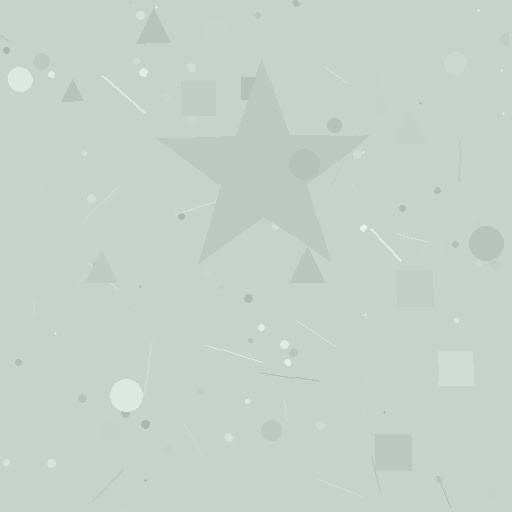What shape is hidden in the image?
A star is hidden in the image.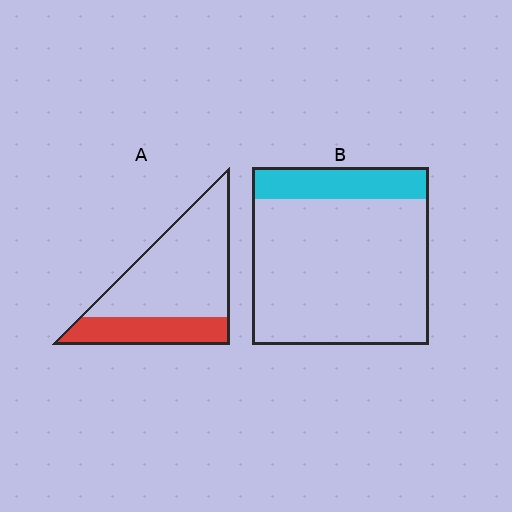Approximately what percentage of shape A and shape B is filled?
A is approximately 30% and B is approximately 20%.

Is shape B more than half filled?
No.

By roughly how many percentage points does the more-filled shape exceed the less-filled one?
By roughly 10 percentage points (A over B).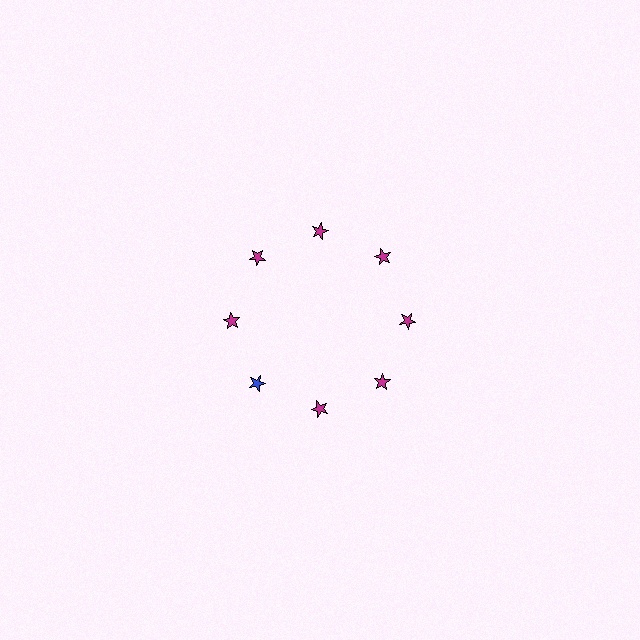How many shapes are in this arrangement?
There are 8 shapes arranged in a ring pattern.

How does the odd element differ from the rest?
It has a different color: blue instead of magenta.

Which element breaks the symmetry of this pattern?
The blue star at roughly the 8 o'clock position breaks the symmetry. All other shapes are magenta stars.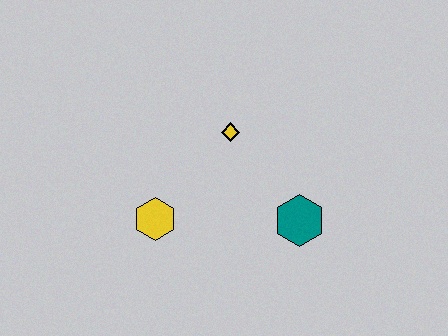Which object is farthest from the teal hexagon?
The yellow hexagon is farthest from the teal hexagon.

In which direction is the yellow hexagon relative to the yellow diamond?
The yellow hexagon is below the yellow diamond.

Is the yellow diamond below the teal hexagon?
No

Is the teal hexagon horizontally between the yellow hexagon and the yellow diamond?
No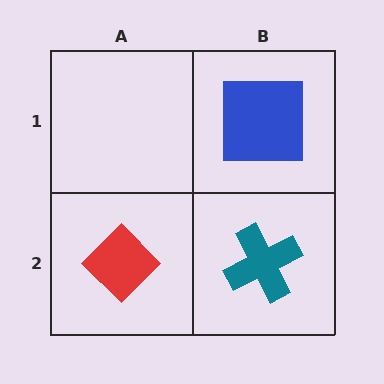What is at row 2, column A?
A red diamond.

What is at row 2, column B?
A teal cross.